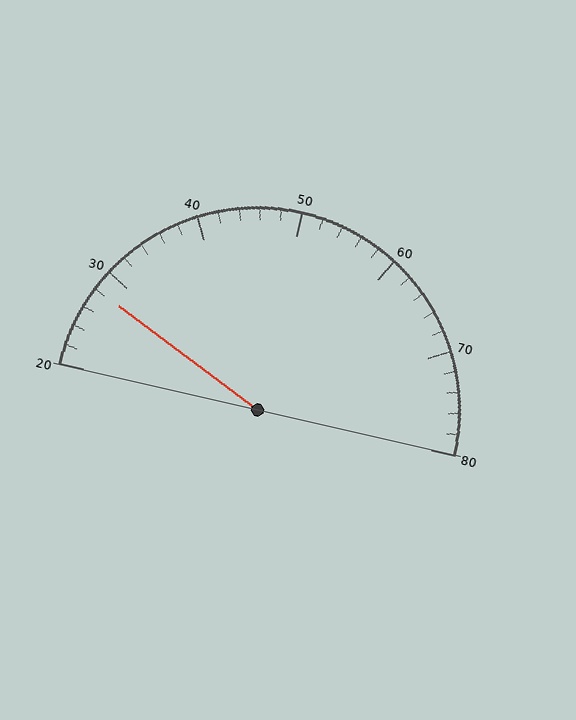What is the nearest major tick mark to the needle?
The nearest major tick mark is 30.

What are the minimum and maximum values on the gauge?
The gauge ranges from 20 to 80.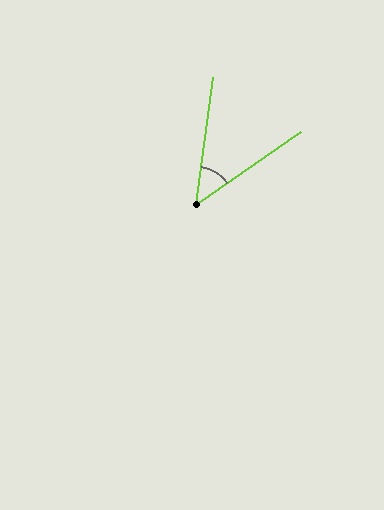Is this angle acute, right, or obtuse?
It is acute.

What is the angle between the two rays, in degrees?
Approximately 47 degrees.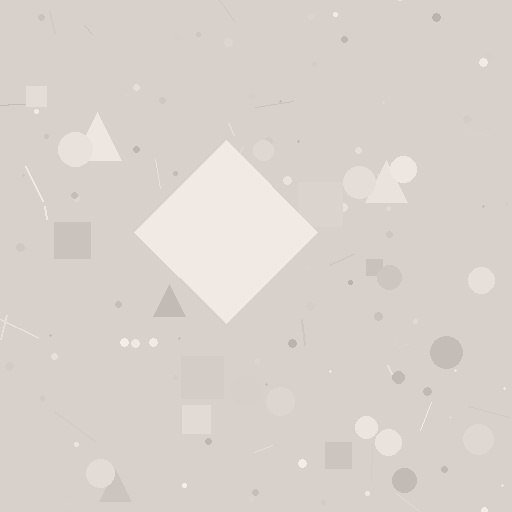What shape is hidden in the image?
A diamond is hidden in the image.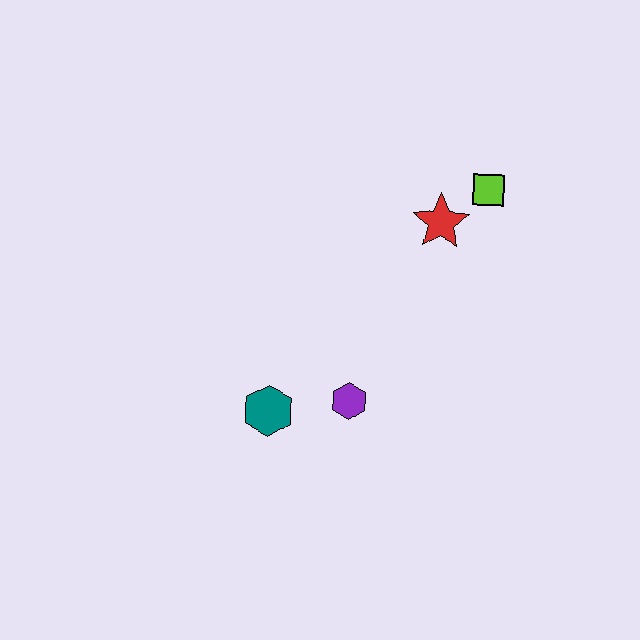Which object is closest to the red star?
The lime square is closest to the red star.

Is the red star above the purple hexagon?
Yes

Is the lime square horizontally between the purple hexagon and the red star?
No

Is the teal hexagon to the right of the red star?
No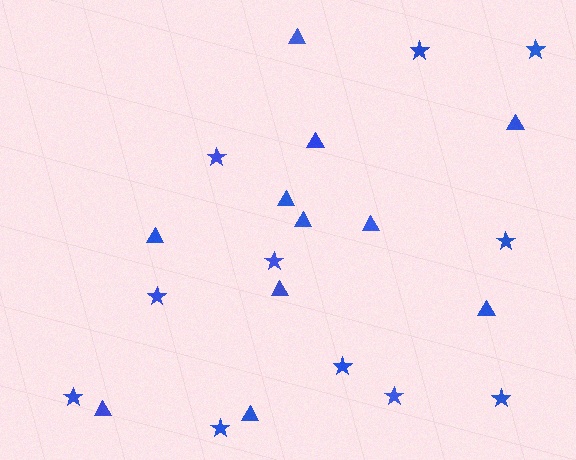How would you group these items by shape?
There are 2 groups: one group of stars (11) and one group of triangles (11).